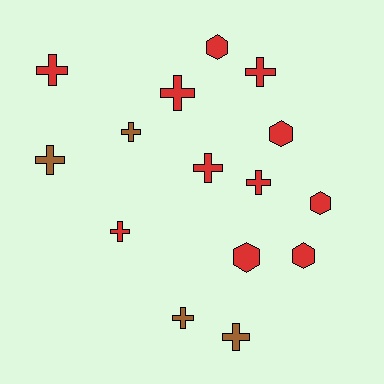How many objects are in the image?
There are 15 objects.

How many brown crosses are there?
There are 4 brown crosses.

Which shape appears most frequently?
Cross, with 10 objects.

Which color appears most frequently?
Red, with 11 objects.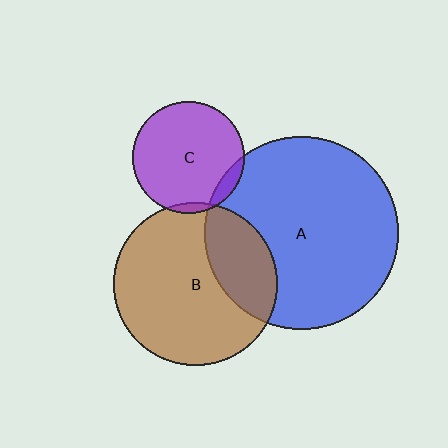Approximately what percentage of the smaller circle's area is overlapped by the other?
Approximately 25%.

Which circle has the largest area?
Circle A (blue).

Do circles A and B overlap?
Yes.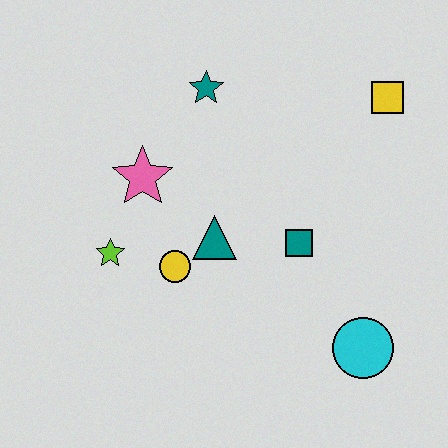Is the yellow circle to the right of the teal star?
No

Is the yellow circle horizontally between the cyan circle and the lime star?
Yes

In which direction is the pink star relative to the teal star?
The pink star is below the teal star.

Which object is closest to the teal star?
The pink star is closest to the teal star.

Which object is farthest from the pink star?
The cyan circle is farthest from the pink star.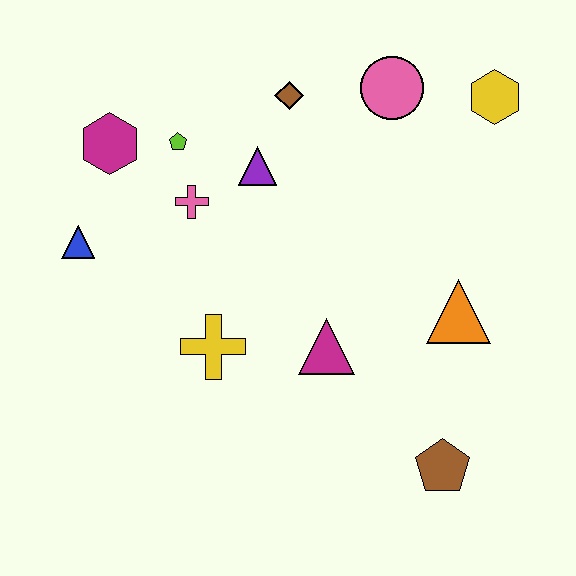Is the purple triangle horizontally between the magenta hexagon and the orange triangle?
Yes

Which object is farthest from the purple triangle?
The brown pentagon is farthest from the purple triangle.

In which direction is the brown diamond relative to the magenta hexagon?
The brown diamond is to the right of the magenta hexagon.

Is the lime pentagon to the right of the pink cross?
No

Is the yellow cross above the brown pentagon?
Yes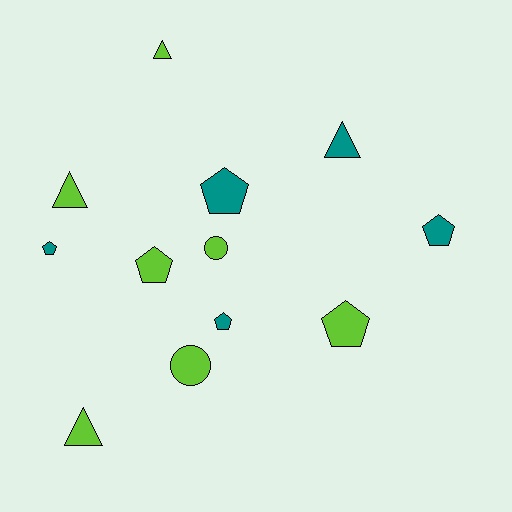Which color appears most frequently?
Lime, with 7 objects.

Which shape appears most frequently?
Pentagon, with 6 objects.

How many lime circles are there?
There are 2 lime circles.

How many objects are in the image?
There are 12 objects.